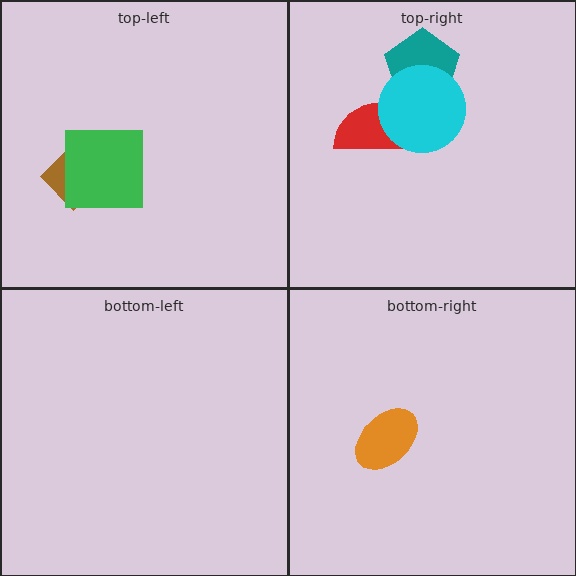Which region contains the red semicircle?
The top-right region.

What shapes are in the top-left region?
The brown diamond, the green square.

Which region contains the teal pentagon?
The top-right region.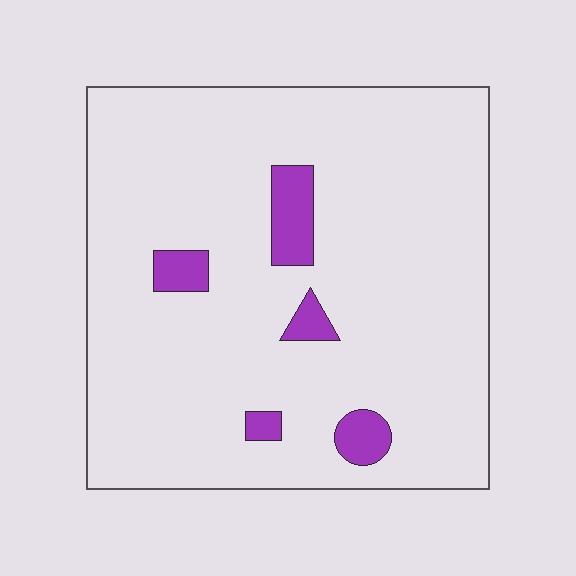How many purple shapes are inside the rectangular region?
5.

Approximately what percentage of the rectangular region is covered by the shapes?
Approximately 5%.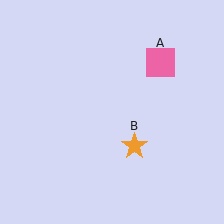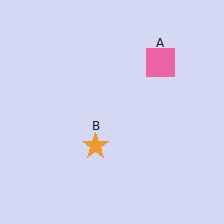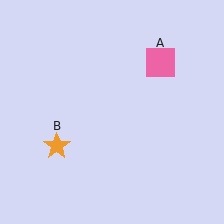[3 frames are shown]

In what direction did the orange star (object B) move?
The orange star (object B) moved left.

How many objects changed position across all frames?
1 object changed position: orange star (object B).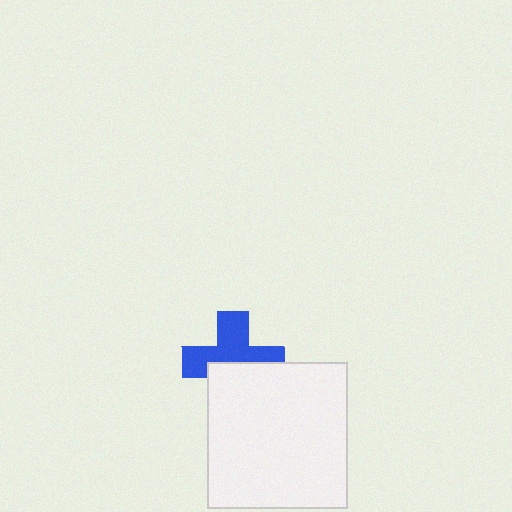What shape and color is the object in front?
The object in front is a white rectangle.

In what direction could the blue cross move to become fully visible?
The blue cross could move up. That would shift it out from behind the white rectangle entirely.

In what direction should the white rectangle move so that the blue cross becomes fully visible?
The white rectangle should move down. That is the shortest direction to clear the overlap and leave the blue cross fully visible.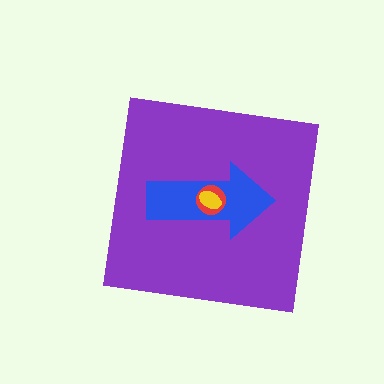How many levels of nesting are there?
4.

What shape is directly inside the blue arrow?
The red circle.